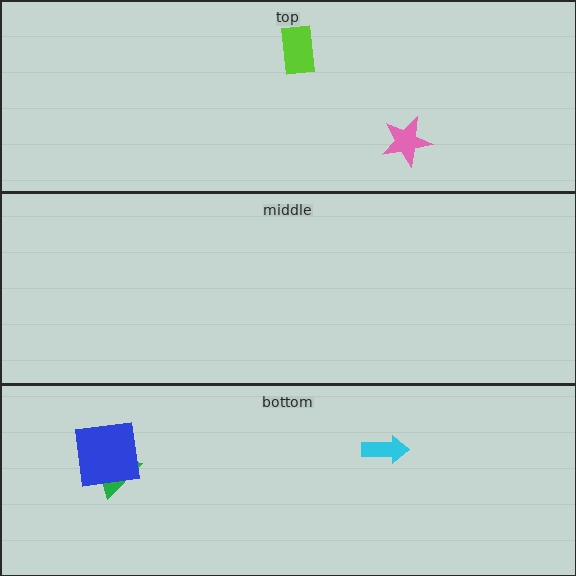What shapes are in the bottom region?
The green triangle, the cyan arrow, the blue square.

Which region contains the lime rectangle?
The top region.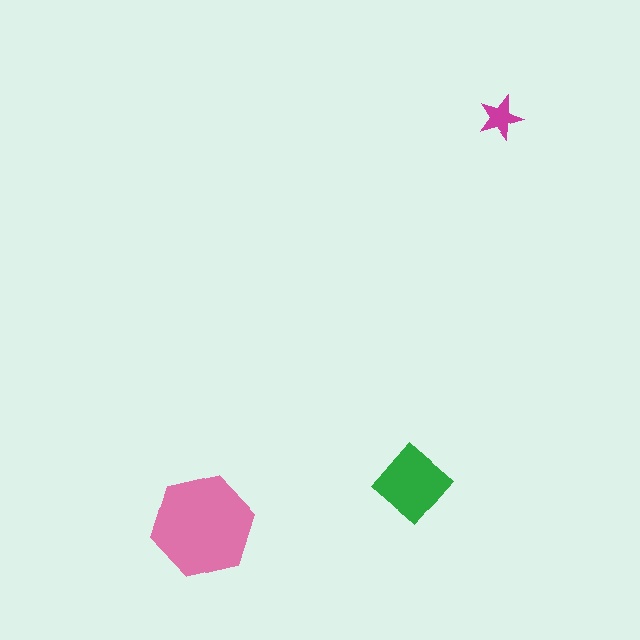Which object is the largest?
The pink hexagon.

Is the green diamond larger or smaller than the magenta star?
Larger.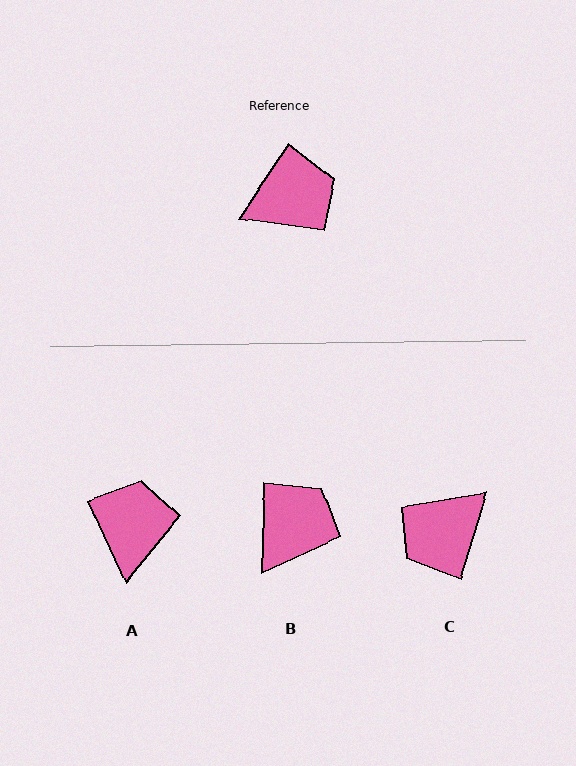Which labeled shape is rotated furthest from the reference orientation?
C, about 163 degrees away.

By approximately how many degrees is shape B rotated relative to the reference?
Approximately 32 degrees counter-clockwise.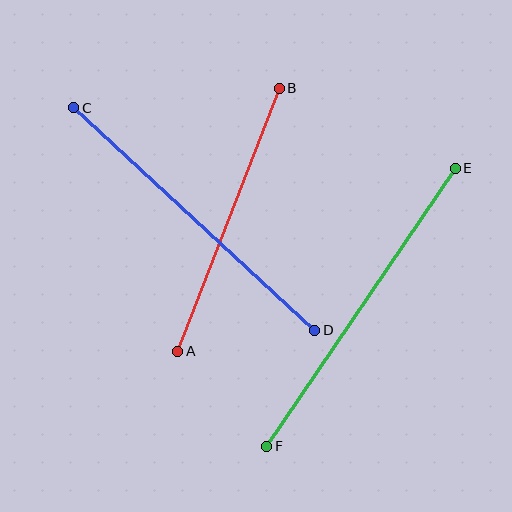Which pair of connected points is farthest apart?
Points E and F are farthest apart.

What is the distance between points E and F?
The distance is approximately 336 pixels.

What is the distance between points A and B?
The distance is approximately 282 pixels.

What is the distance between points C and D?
The distance is approximately 328 pixels.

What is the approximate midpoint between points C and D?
The midpoint is at approximately (194, 219) pixels.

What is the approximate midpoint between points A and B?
The midpoint is at approximately (229, 220) pixels.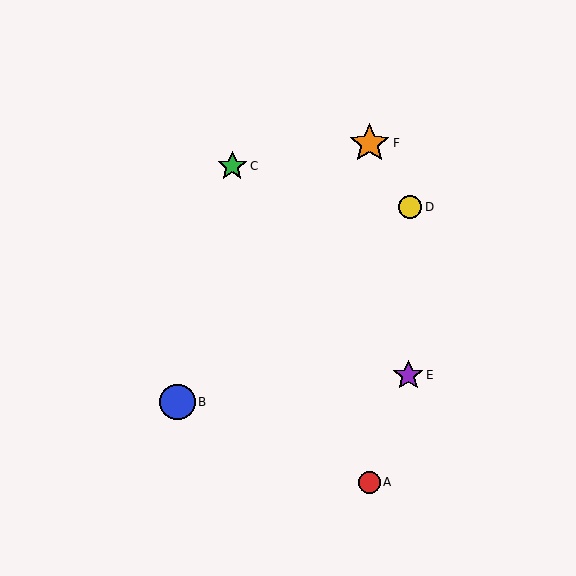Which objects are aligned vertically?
Objects A, F are aligned vertically.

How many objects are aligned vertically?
2 objects (A, F) are aligned vertically.